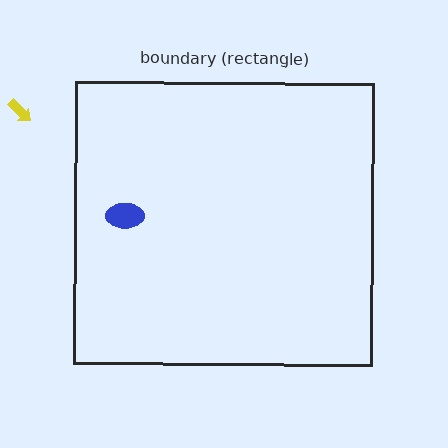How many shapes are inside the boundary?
1 inside, 1 outside.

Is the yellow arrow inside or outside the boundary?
Outside.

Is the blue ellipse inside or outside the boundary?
Inside.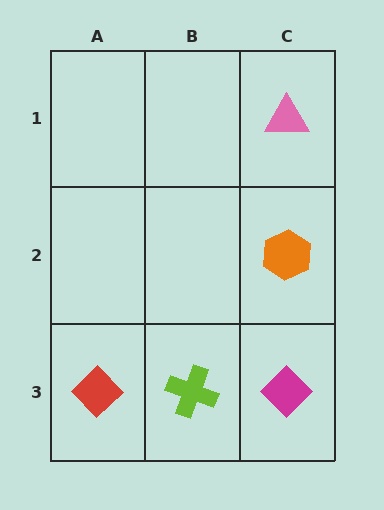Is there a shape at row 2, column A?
No, that cell is empty.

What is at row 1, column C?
A pink triangle.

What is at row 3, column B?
A lime cross.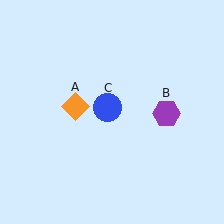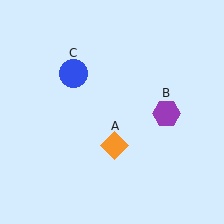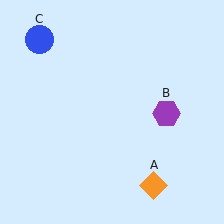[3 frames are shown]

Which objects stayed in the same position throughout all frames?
Purple hexagon (object B) remained stationary.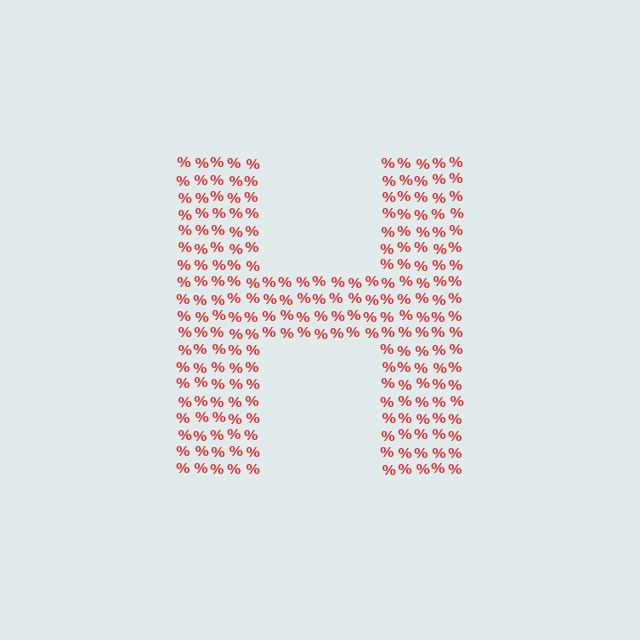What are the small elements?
The small elements are percent signs.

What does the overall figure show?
The overall figure shows the letter H.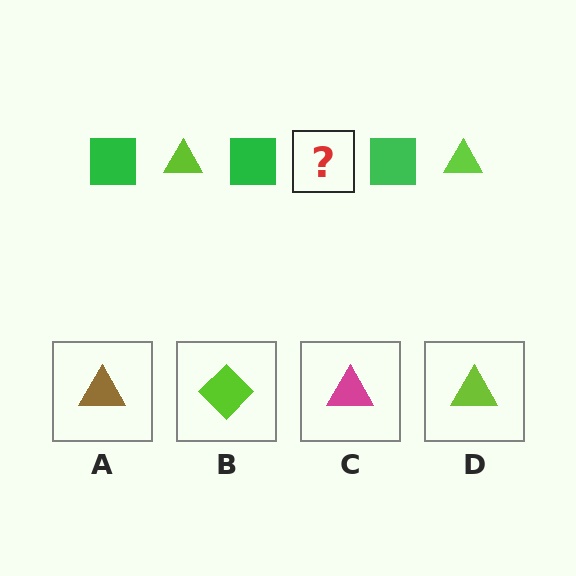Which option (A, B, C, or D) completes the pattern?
D.